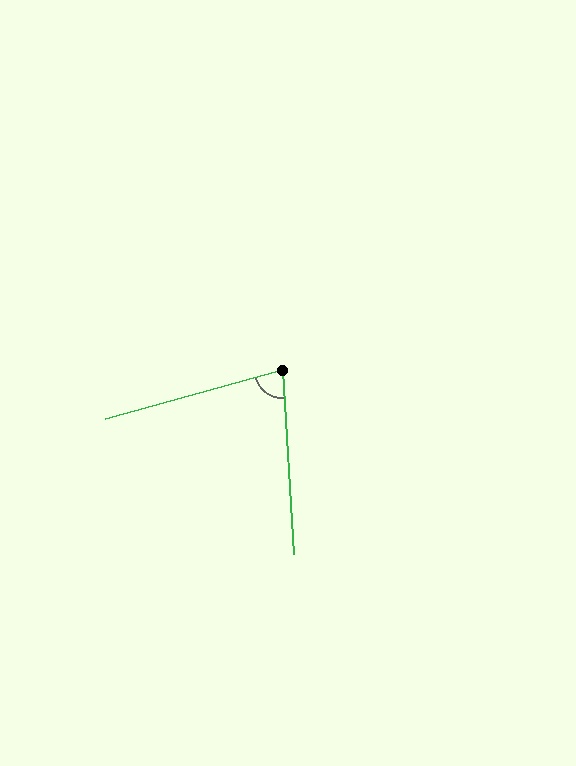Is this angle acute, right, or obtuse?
It is acute.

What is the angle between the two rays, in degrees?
Approximately 78 degrees.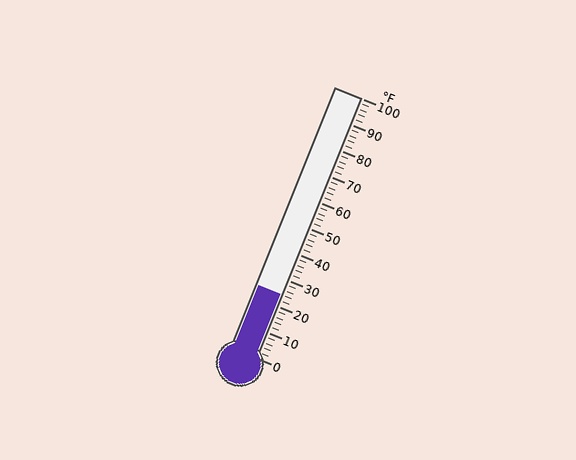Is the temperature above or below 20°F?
The temperature is above 20°F.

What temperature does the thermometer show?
The thermometer shows approximately 24°F.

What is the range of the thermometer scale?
The thermometer scale ranges from 0°F to 100°F.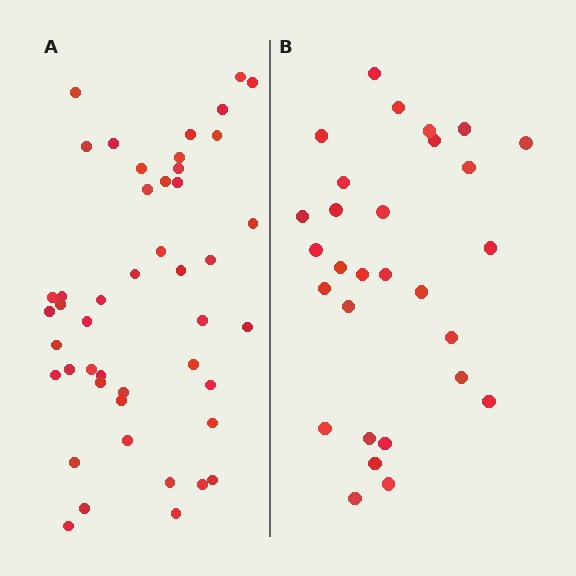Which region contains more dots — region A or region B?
Region A (the left region) has more dots.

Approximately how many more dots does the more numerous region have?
Region A has approximately 15 more dots than region B.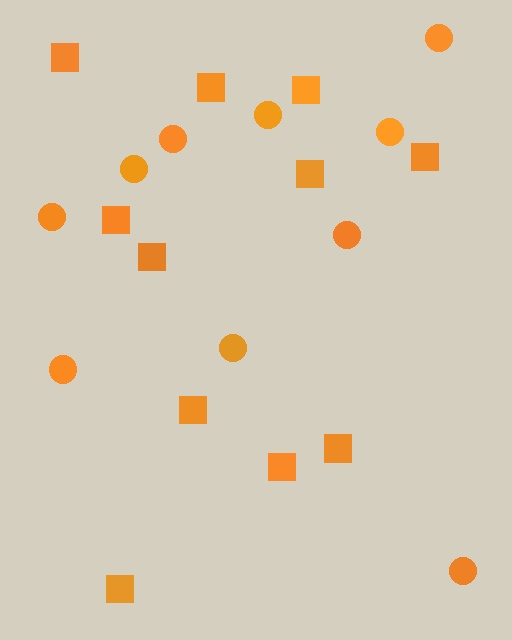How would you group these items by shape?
There are 2 groups: one group of circles (10) and one group of squares (11).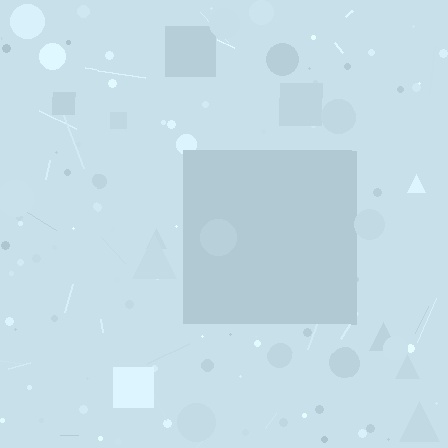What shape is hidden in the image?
A square is hidden in the image.